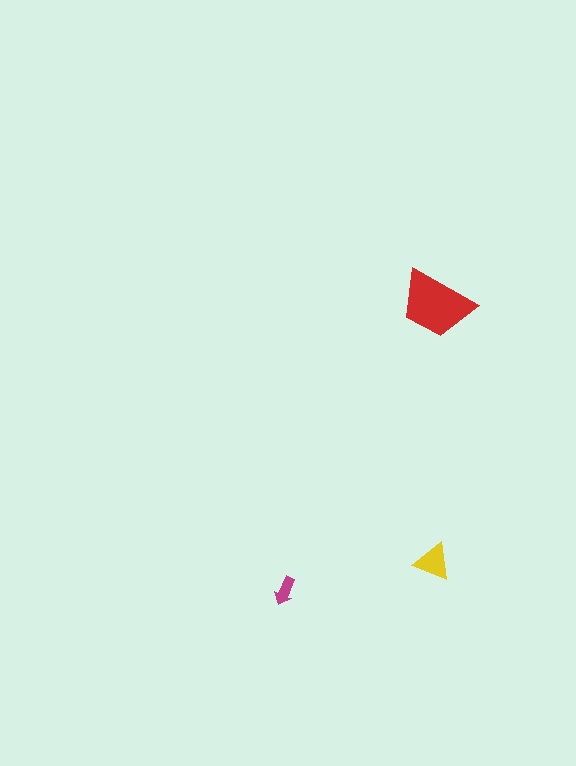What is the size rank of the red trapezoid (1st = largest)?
1st.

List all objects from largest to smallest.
The red trapezoid, the yellow triangle, the magenta arrow.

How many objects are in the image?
There are 3 objects in the image.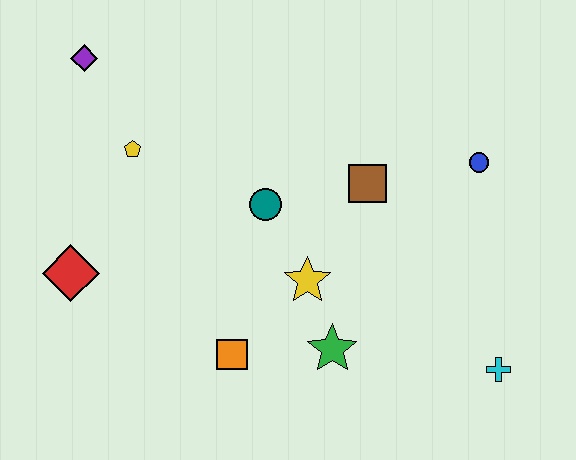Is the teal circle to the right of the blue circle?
No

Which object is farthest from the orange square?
The purple diamond is farthest from the orange square.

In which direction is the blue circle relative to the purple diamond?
The blue circle is to the right of the purple diamond.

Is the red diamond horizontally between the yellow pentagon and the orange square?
No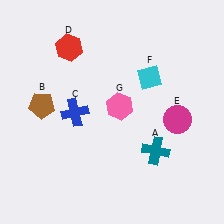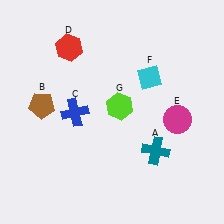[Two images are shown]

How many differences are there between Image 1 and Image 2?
There is 1 difference between the two images.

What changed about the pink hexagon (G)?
In Image 1, G is pink. In Image 2, it changed to lime.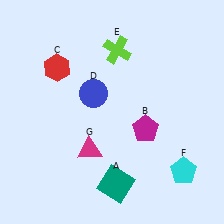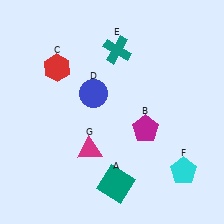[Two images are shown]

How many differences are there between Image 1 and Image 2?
There is 1 difference between the two images.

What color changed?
The cross (E) changed from lime in Image 1 to teal in Image 2.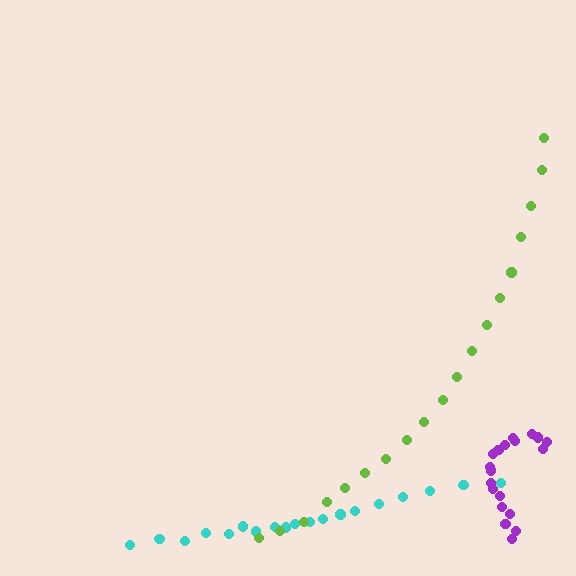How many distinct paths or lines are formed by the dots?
There are 3 distinct paths.